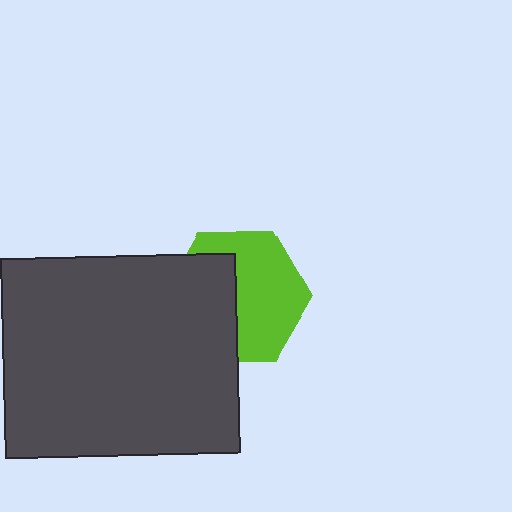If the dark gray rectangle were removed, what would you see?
You would see the complete lime hexagon.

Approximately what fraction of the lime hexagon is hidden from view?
Roughly 44% of the lime hexagon is hidden behind the dark gray rectangle.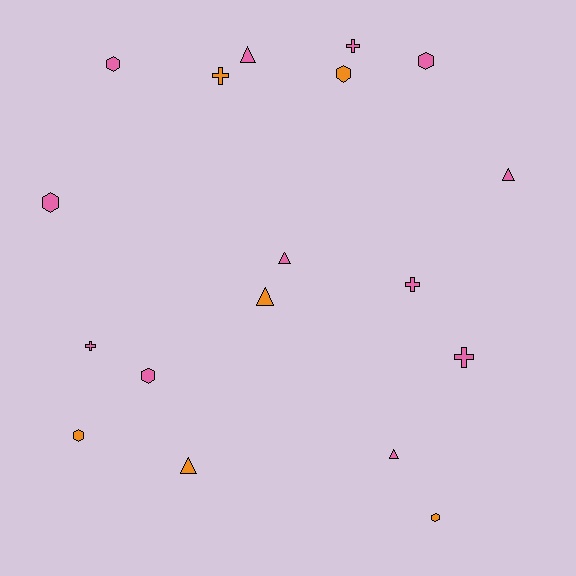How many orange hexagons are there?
There are 3 orange hexagons.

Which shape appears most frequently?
Hexagon, with 7 objects.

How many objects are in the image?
There are 18 objects.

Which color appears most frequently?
Pink, with 12 objects.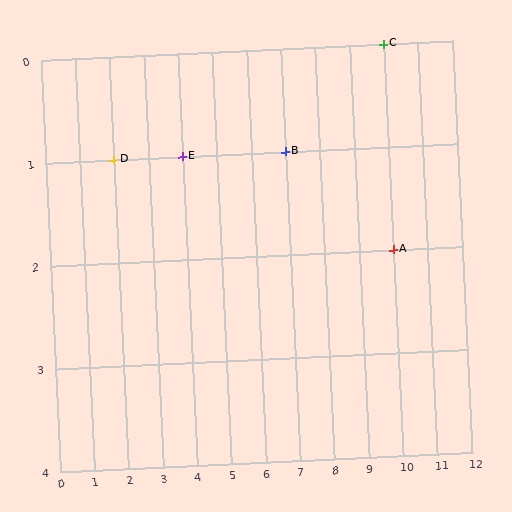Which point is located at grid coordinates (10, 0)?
Point C is at (10, 0).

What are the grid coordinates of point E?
Point E is at grid coordinates (4, 1).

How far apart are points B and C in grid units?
Points B and C are 3 columns and 1 row apart (about 3.2 grid units diagonally).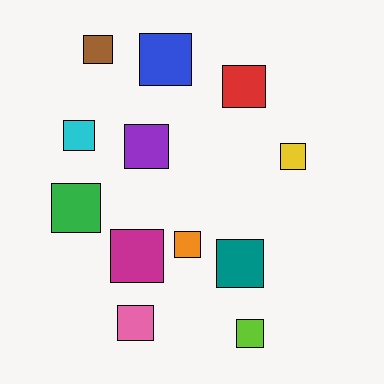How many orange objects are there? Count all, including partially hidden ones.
There is 1 orange object.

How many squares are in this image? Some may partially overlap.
There are 12 squares.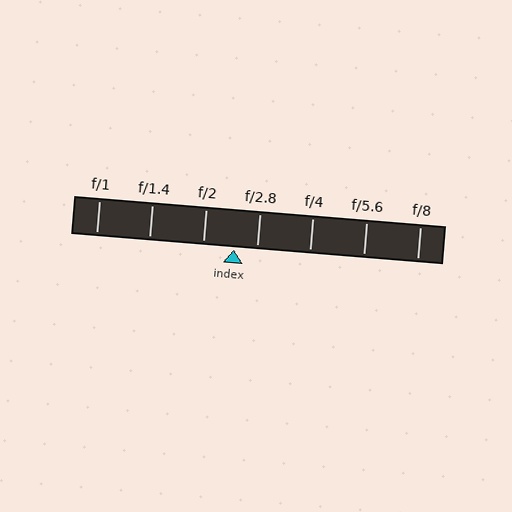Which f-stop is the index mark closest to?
The index mark is closest to f/2.8.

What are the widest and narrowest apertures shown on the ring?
The widest aperture shown is f/1 and the narrowest is f/8.